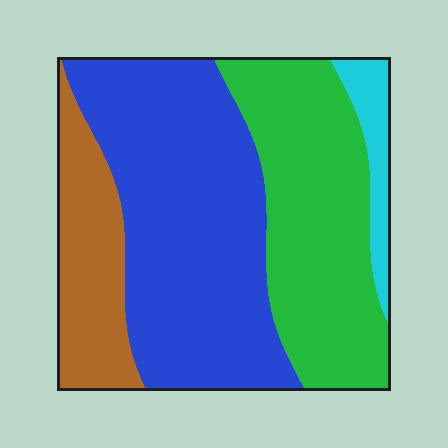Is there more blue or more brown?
Blue.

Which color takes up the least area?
Cyan, at roughly 5%.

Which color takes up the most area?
Blue, at roughly 45%.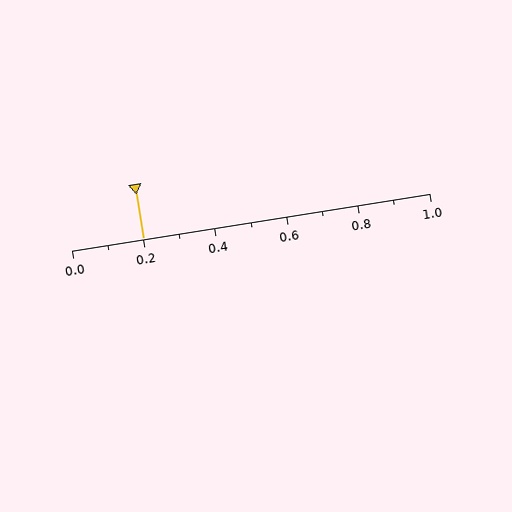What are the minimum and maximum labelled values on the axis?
The axis runs from 0.0 to 1.0.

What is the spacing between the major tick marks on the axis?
The major ticks are spaced 0.2 apart.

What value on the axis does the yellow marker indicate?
The marker indicates approximately 0.2.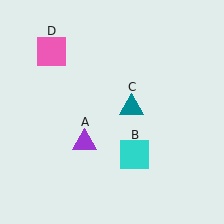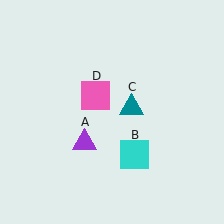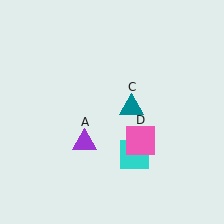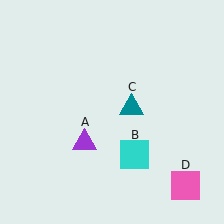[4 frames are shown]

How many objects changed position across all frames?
1 object changed position: pink square (object D).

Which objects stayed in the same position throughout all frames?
Purple triangle (object A) and cyan square (object B) and teal triangle (object C) remained stationary.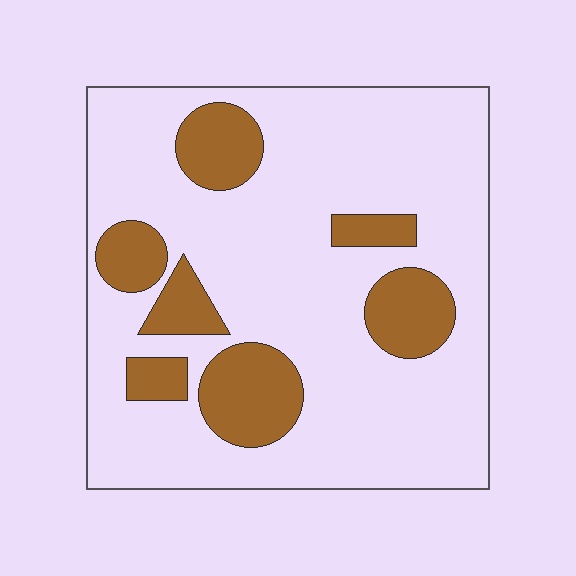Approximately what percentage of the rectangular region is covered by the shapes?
Approximately 20%.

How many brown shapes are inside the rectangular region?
7.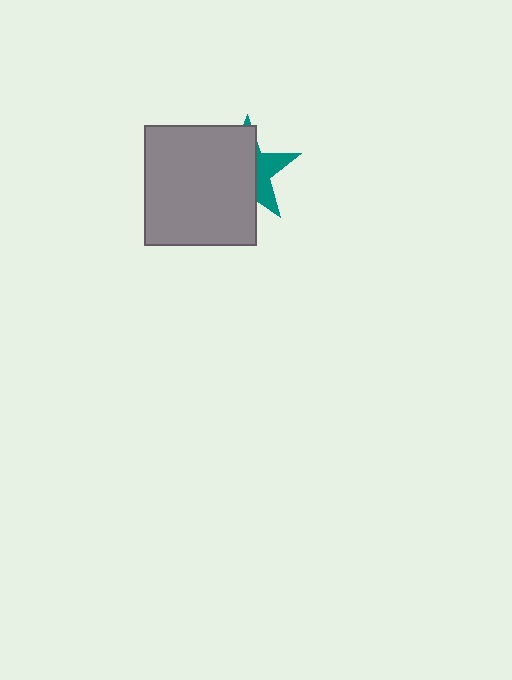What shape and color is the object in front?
The object in front is a gray rectangle.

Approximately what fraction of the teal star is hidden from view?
Roughly 67% of the teal star is hidden behind the gray rectangle.